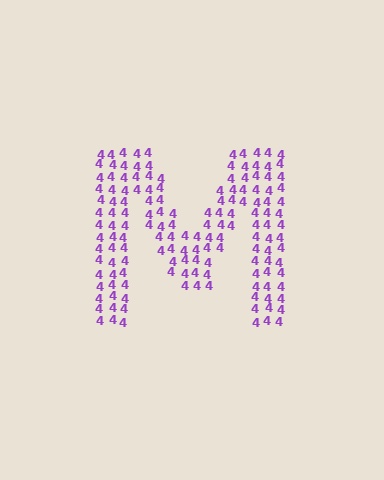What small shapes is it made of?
It is made of small digit 4's.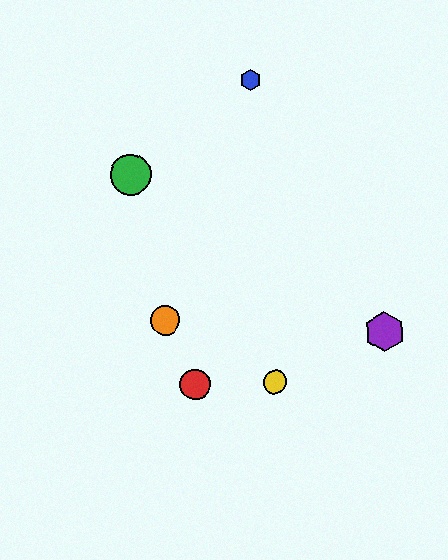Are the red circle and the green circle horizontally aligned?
No, the red circle is at y≈385 and the green circle is at y≈175.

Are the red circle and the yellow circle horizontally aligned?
Yes, both are at y≈385.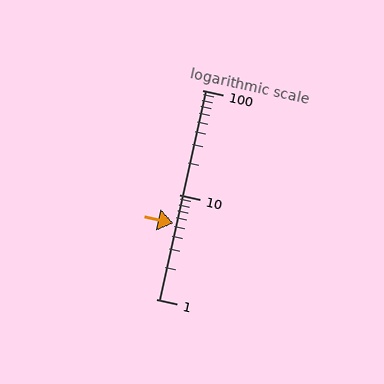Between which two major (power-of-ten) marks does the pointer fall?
The pointer is between 1 and 10.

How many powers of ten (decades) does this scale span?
The scale spans 2 decades, from 1 to 100.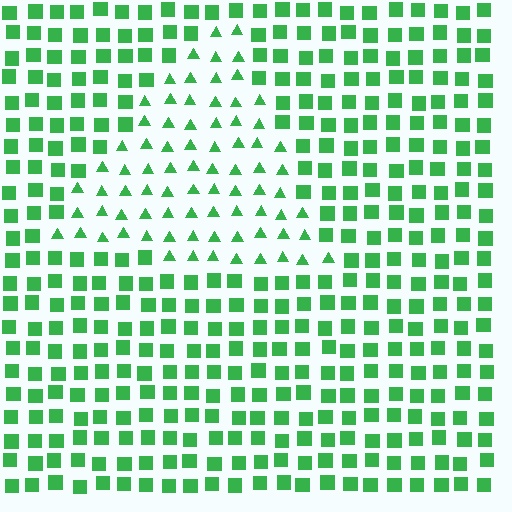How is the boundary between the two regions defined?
The boundary is defined by a change in element shape: triangles inside vs. squares outside. All elements share the same color and spacing.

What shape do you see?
I see a triangle.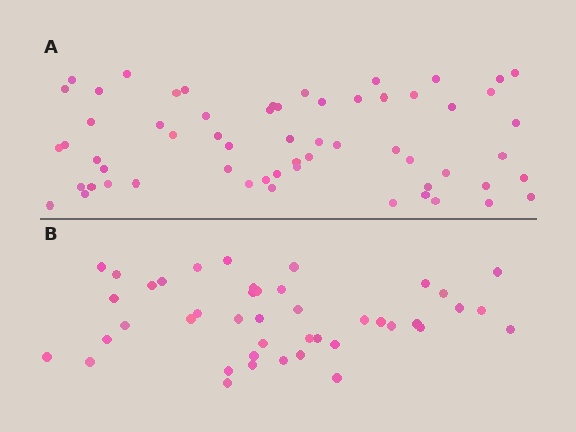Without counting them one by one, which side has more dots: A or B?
Region A (the top region) has more dots.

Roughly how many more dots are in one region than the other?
Region A has approximately 15 more dots than region B.